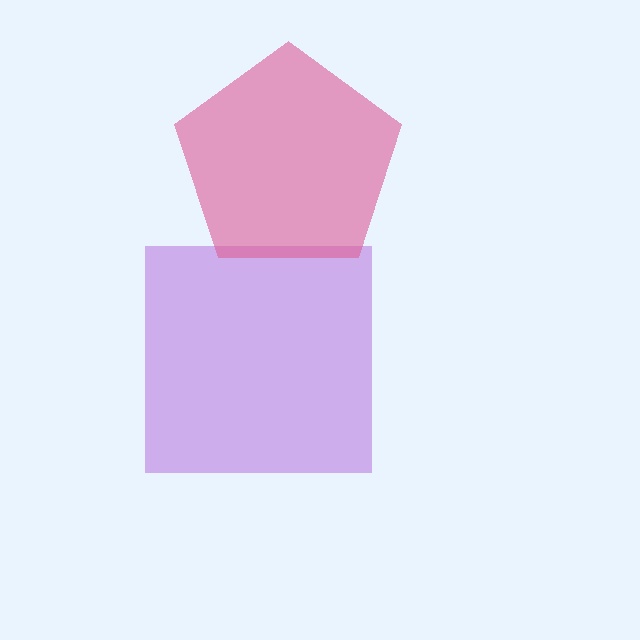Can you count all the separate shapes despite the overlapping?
Yes, there are 2 separate shapes.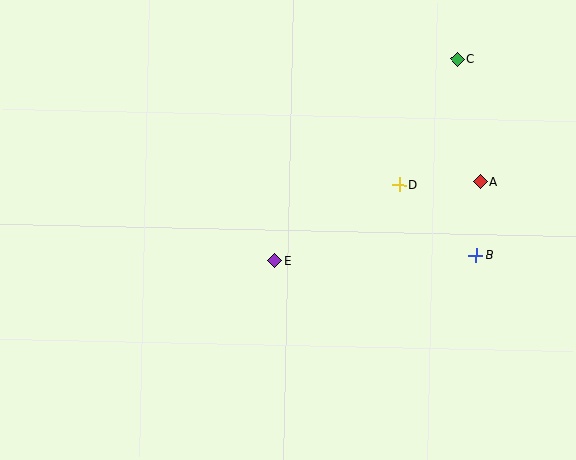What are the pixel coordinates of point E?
Point E is at (275, 260).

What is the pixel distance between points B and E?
The distance between B and E is 202 pixels.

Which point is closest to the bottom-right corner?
Point B is closest to the bottom-right corner.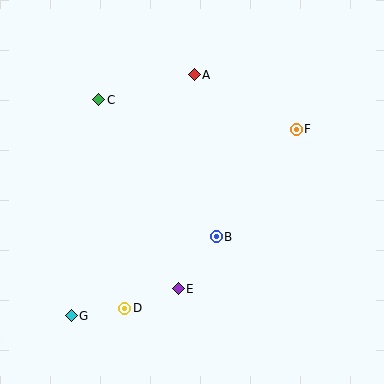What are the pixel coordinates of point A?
Point A is at (194, 75).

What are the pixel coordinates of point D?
Point D is at (125, 308).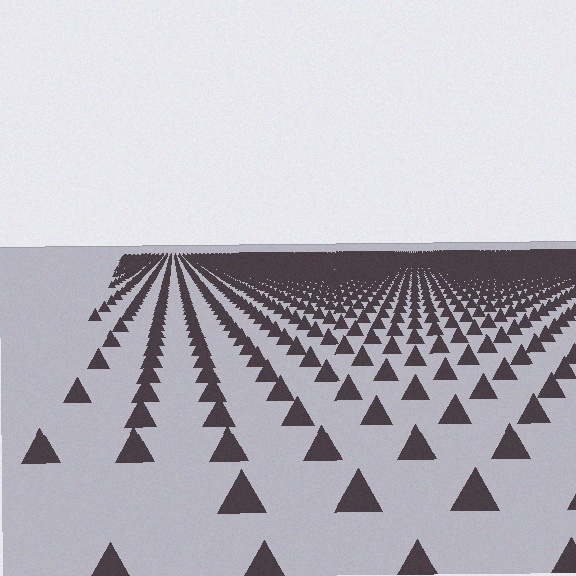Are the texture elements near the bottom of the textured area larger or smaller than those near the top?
Larger. Near the bottom, elements are closer to the viewer and appear at a bigger on-screen size.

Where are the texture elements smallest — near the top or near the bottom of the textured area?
Near the top.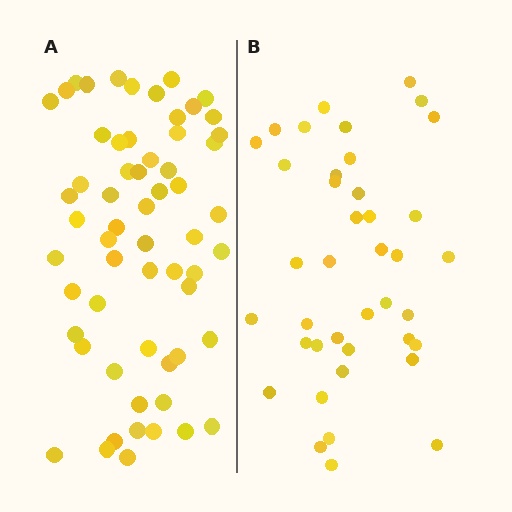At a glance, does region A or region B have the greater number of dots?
Region A (the left region) has more dots.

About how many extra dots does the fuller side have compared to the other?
Region A has approximately 20 more dots than region B.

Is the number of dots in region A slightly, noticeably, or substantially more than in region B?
Region A has substantially more. The ratio is roughly 1.5 to 1.